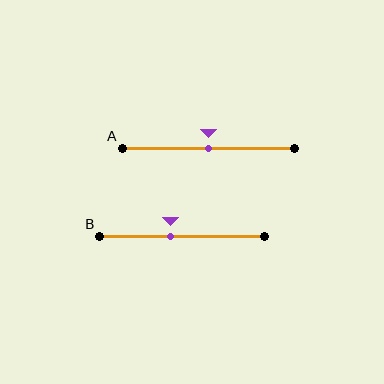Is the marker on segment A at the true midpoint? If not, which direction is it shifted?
Yes, the marker on segment A is at the true midpoint.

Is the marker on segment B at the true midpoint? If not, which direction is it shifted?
No, the marker on segment B is shifted to the left by about 7% of the segment length.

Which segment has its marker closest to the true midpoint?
Segment A has its marker closest to the true midpoint.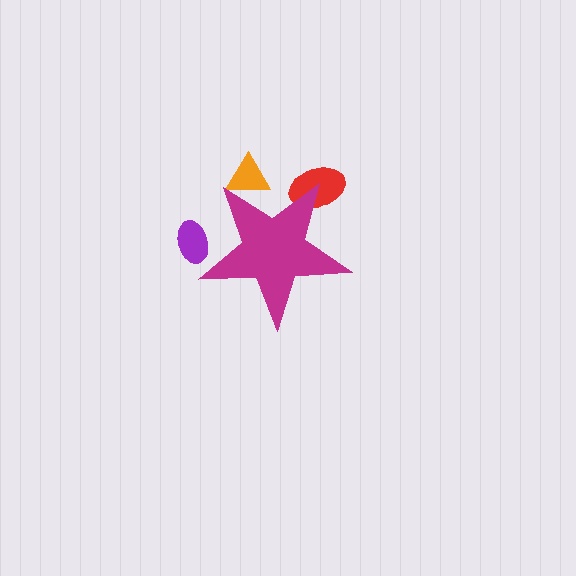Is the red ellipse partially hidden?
Yes, the red ellipse is partially hidden behind the magenta star.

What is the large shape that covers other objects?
A magenta star.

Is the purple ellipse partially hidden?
Yes, the purple ellipse is partially hidden behind the magenta star.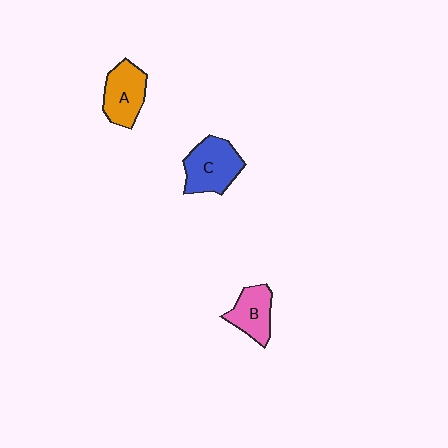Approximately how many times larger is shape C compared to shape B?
Approximately 1.3 times.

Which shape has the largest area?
Shape C (blue).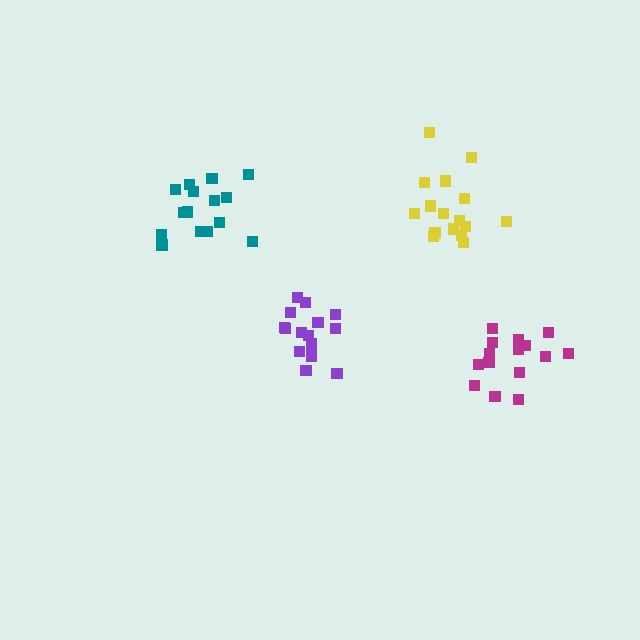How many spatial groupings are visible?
There are 4 spatial groupings.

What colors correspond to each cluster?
The clusters are colored: purple, teal, yellow, magenta.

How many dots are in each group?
Group 1: 15 dots, Group 2: 15 dots, Group 3: 16 dots, Group 4: 15 dots (61 total).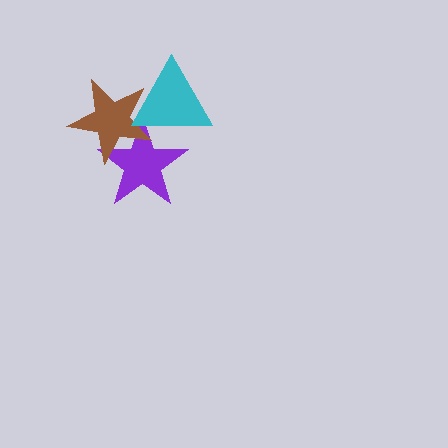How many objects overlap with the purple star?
2 objects overlap with the purple star.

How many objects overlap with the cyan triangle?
2 objects overlap with the cyan triangle.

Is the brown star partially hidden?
Yes, it is partially covered by another shape.